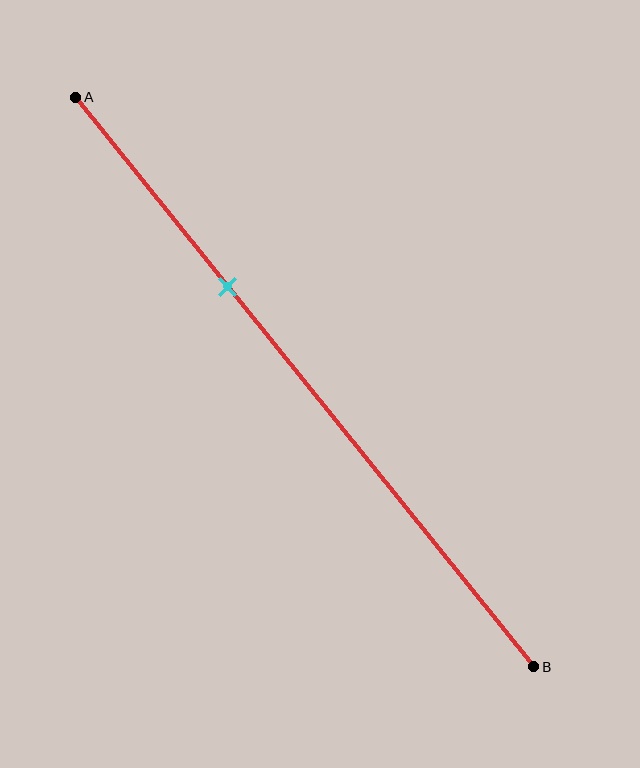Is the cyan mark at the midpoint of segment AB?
No, the mark is at about 35% from A, not at the 50% midpoint.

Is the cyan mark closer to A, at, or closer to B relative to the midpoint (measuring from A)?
The cyan mark is closer to point A than the midpoint of segment AB.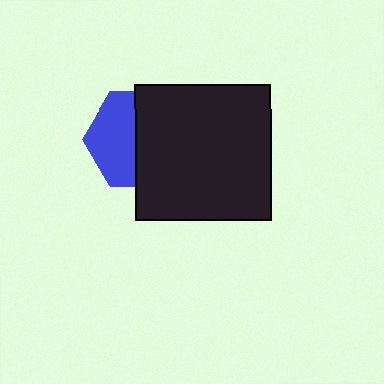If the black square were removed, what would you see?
You would see the complete blue hexagon.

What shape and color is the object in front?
The object in front is a black square.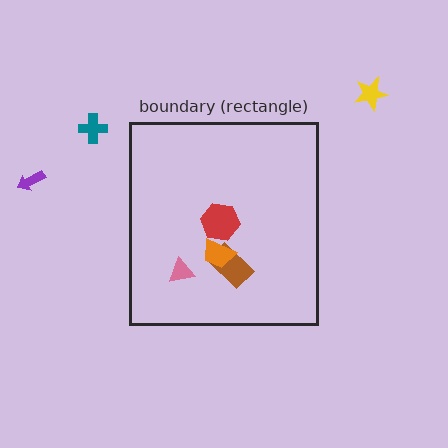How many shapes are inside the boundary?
4 inside, 3 outside.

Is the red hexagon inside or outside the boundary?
Inside.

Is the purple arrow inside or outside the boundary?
Outside.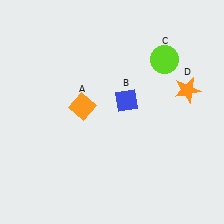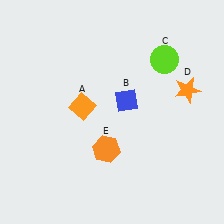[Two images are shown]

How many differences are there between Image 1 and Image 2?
There is 1 difference between the two images.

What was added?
An orange hexagon (E) was added in Image 2.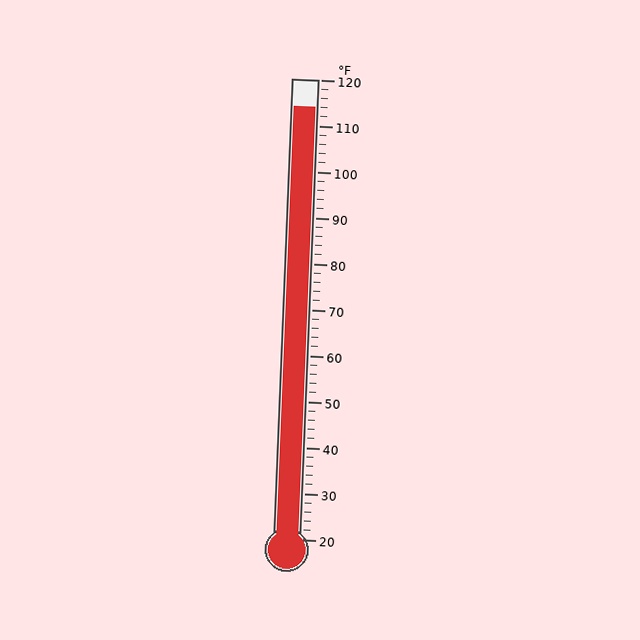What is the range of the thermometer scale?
The thermometer scale ranges from 20°F to 120°F.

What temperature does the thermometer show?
The thermometer shows approximately 114°F.